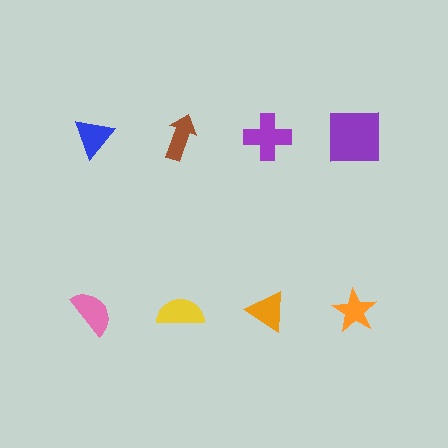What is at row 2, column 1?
A pink semicircle.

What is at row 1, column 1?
A blue triangle.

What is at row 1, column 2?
A brown arrow.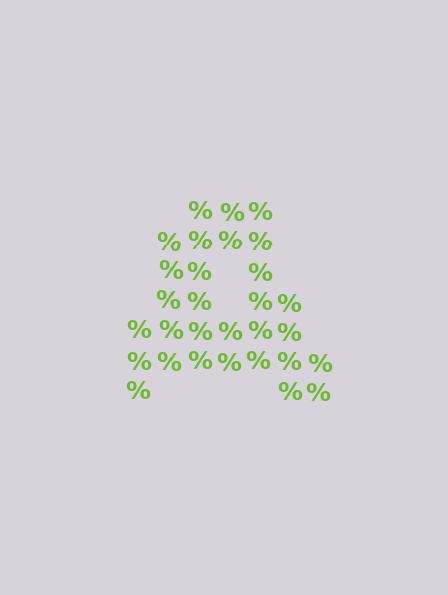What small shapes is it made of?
It is made of small percent signs.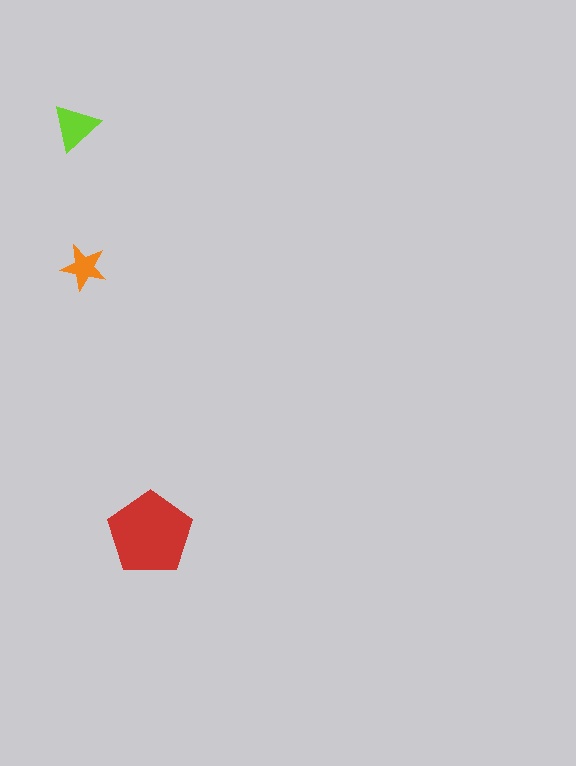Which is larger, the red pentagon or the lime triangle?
The red pentagon.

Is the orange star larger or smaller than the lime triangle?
Smaller.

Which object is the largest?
The red pentagon.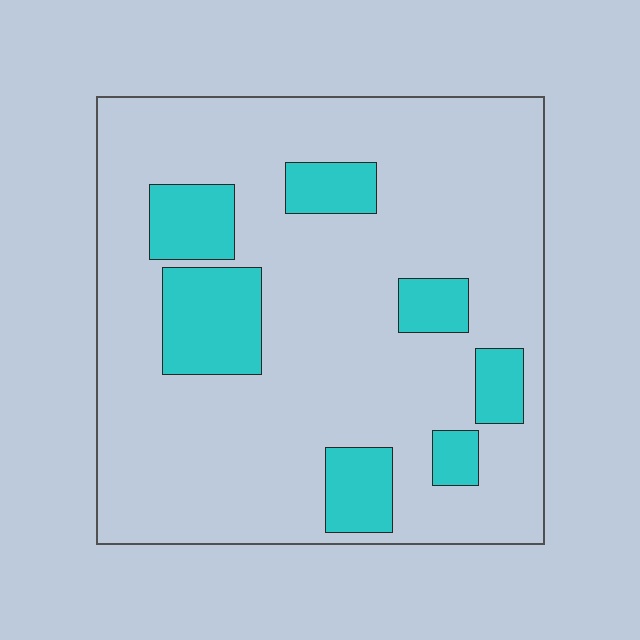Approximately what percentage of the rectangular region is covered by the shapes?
Approximately 20%.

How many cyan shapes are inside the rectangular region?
7.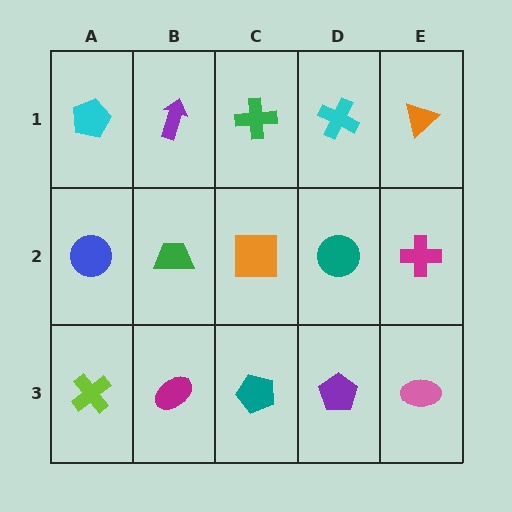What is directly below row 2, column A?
A lime cross.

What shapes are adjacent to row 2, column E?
An orange triangle (row 1, column E), a pink ellipse (row 3, column E), a teal circle (row 2, column D).